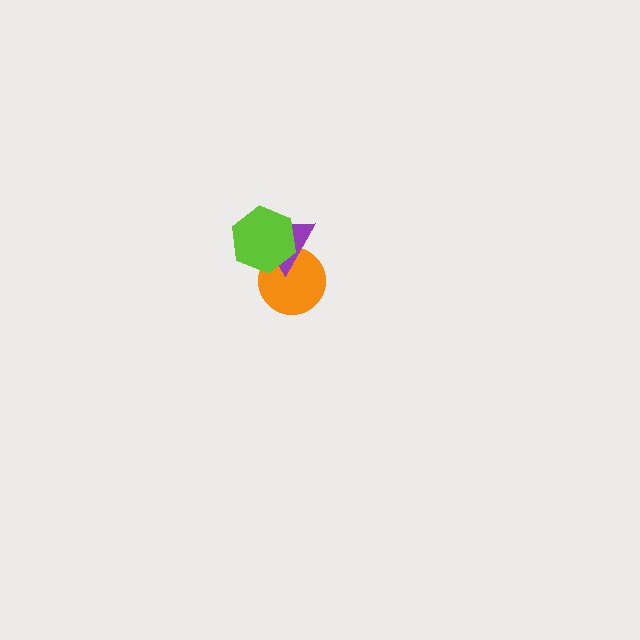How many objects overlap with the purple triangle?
2 objects overlap with the purple triangle.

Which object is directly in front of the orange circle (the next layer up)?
The purple triangle is directly in front of the orange circle.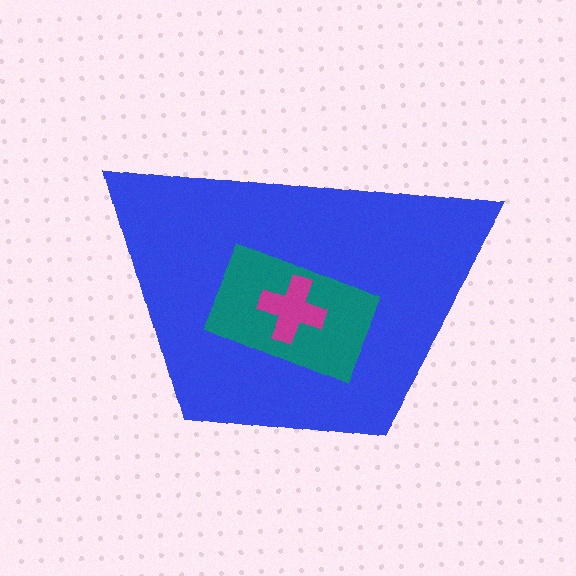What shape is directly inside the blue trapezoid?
The teal rectangle.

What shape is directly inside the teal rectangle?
The magenta cross.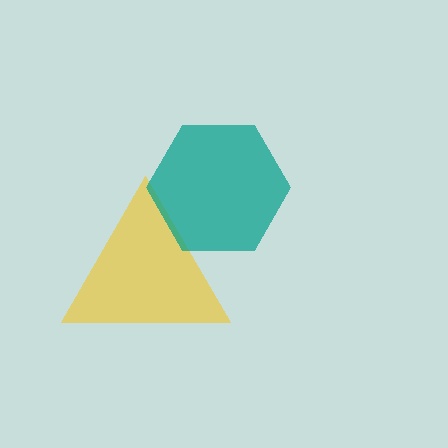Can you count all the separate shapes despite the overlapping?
Yes, there are 2 separate shapes.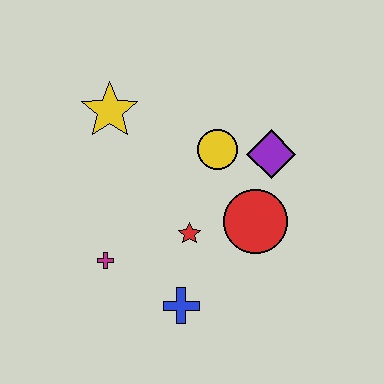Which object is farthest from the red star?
The yellow star is farthest from the red star.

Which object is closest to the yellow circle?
The purple diamond is closest to the yellow circle.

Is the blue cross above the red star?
No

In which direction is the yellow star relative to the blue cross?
The yellow star is above the blue cross.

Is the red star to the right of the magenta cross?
Yes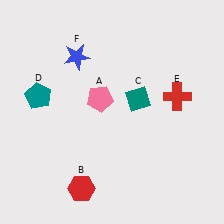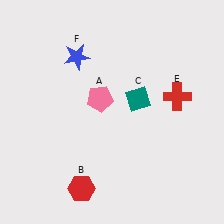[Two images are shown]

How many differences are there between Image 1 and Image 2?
There is 1 difference between the two images.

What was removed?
The teal pentagon (D) was removed in Image 2.